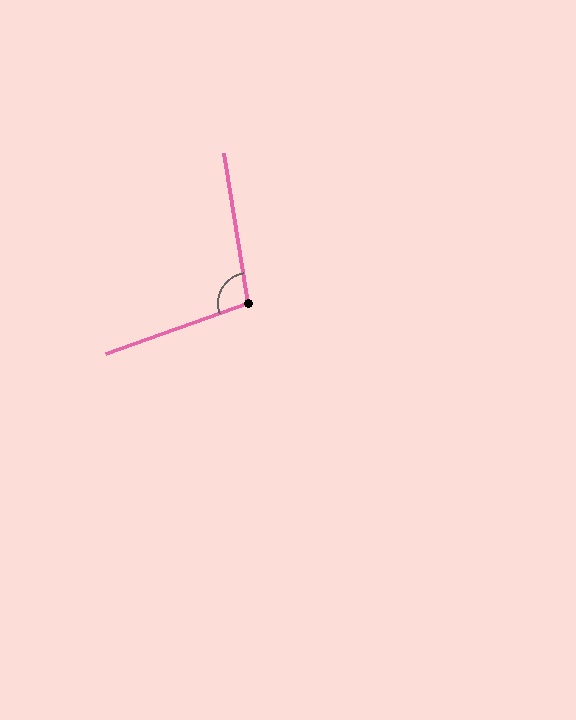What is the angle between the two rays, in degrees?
Approximately 101 degrees.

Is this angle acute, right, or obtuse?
It is obtuse.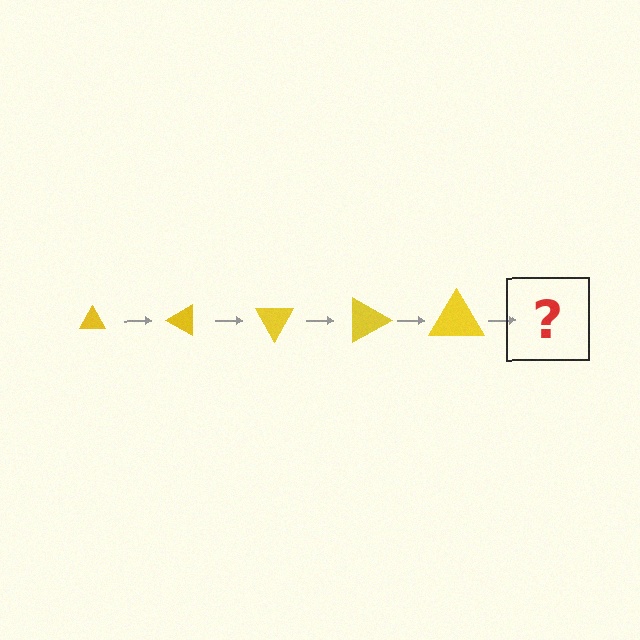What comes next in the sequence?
The next element should be a triangle, larger than the previous one and rotated 150 degrees from the start.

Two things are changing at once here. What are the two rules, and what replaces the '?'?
The two rules are that the triangle grows larger each step and it rotates 30 degrees each step. The '?' should be a triangle, larger than the previous one and rotated 150 degrees from the start.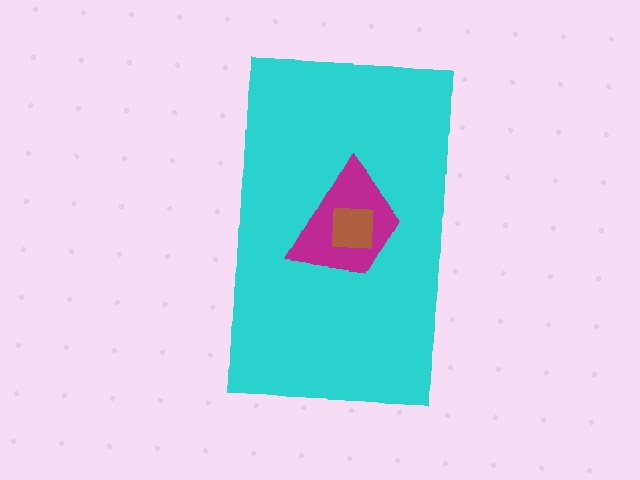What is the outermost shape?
The cyan rectangle.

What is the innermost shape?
The brown square.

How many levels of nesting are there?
3.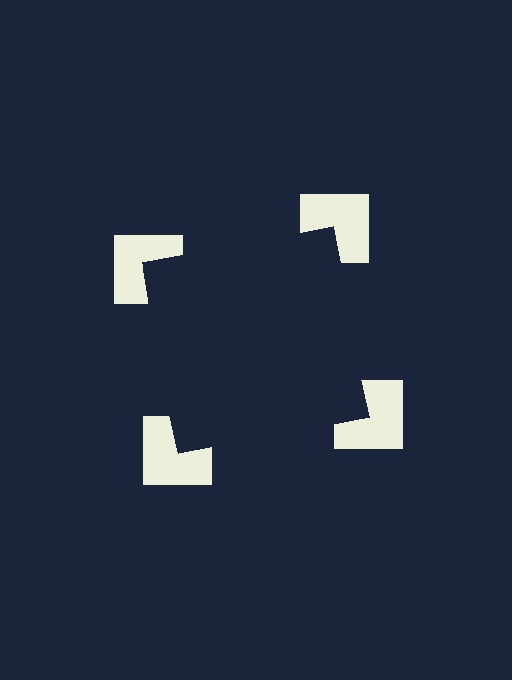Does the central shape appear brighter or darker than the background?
It typically appears slightly darker than the background, even though no actual brightness change is drawn.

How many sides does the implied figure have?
4 sides.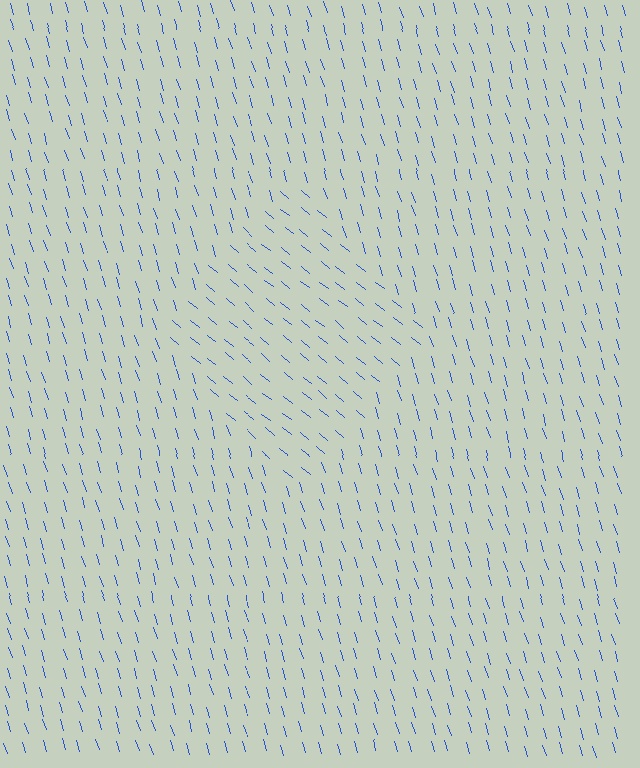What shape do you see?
I see a diamond.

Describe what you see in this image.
The image is filled with small blue line segments. A diamond region in the image has lines oriented differently from the surrounding lines, creating a visible texture boundary.